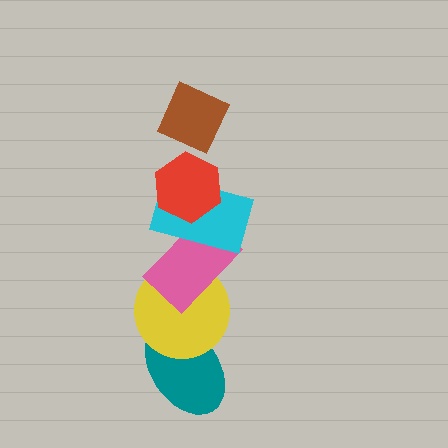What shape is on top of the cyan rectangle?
The red hexagon is on top of the cyan rectangle.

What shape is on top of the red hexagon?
The brown diamond is on top of the red hexagon.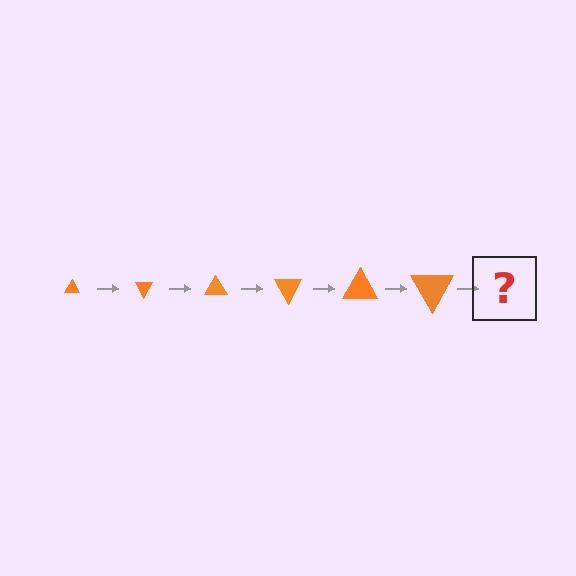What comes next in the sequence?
The next element should be a triangle, larger than the previous one and rotated 360 degrees from the start.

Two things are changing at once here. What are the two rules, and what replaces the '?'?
The two rules are that the triangle grows larger each step and it rotates 60 degrees each step. The '?' should be a triangle, larger than the previous one and rotated 360 degrees from the start.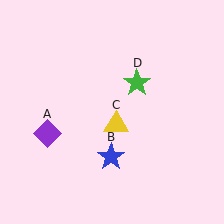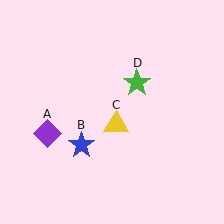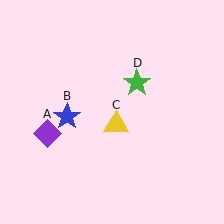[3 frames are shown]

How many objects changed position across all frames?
1 object changed position: blue star (object B).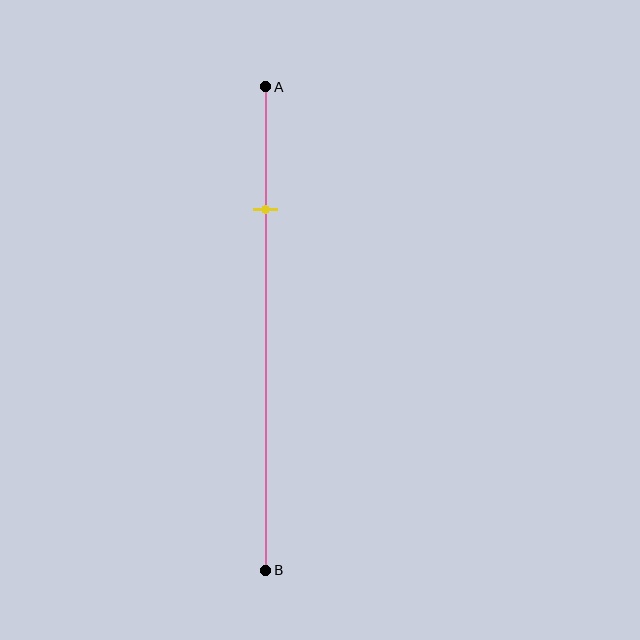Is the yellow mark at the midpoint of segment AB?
No, the mark is at about 25% from A, not at the 50% midpoint.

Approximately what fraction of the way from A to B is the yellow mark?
The yellow mark is approximately 25% of the way from A to B.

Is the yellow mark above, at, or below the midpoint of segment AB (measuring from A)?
The yellow mark is above the midpoint of segment AB.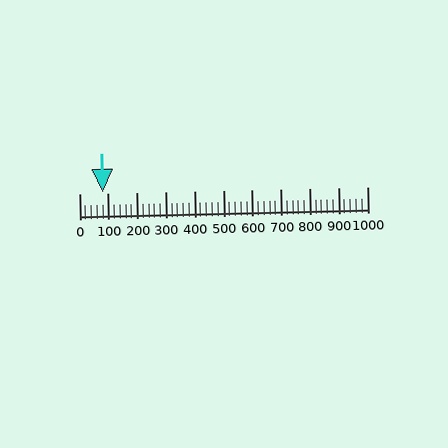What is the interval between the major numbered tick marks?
The major tick marks are spaced 100 units apart.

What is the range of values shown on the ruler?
The ruler shows values from 0 to 1000.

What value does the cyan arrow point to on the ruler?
The cyan arrow points to approximately 80.